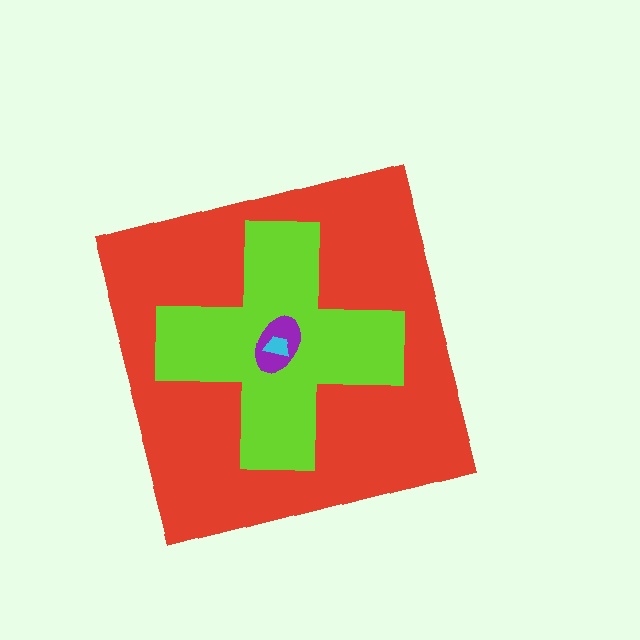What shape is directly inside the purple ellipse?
The cyan trapezoid.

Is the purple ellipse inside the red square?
Yes.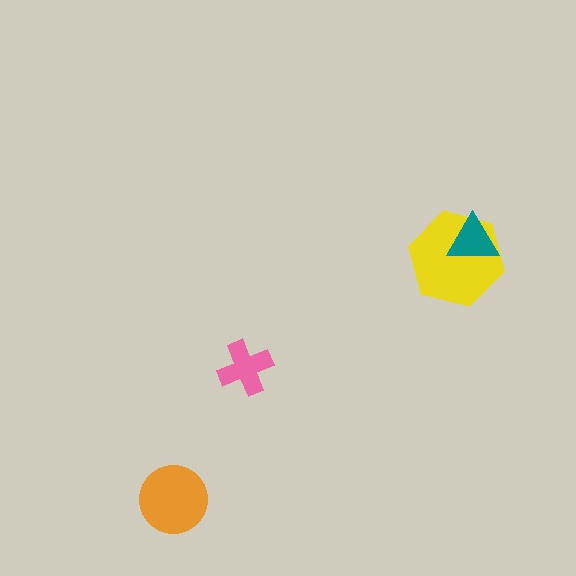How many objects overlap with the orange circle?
0 objects overlap with the orange circle.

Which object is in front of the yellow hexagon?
The teal triangle is in front of the yellow hexagon.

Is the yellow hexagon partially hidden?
Yes, it is partially covered by another shape.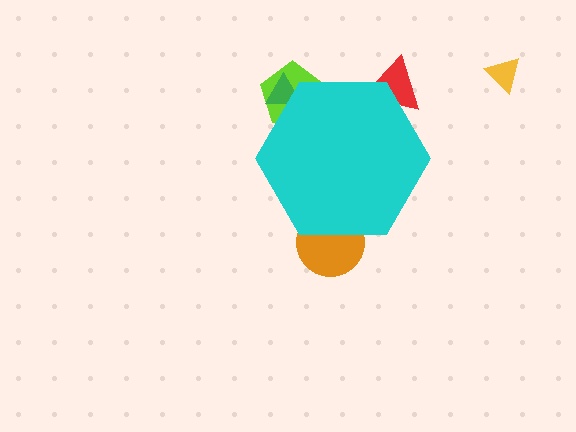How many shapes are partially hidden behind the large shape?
4 shapes are partially hidden.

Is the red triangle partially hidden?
Yes, the red triangle is partially hidden behind the cyan hexagon.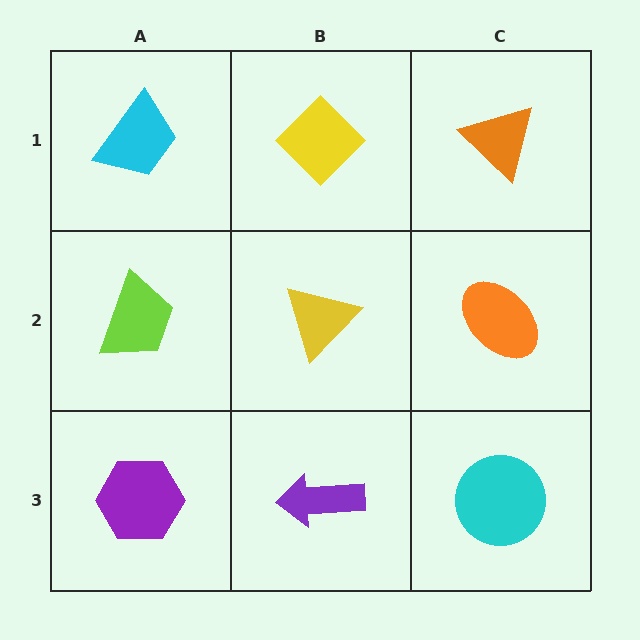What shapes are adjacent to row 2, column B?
A yellow diamond (row 1, column B), a purple arrow (row 3, column B), a lime trapezoid (row 2, column A), an orange ellipse (row 2, column C).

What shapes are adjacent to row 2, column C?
An orange triangle (row 1, column C), a cyan circle (row 3, column C), a yellow triangle (row 2, column B).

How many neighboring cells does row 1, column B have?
3.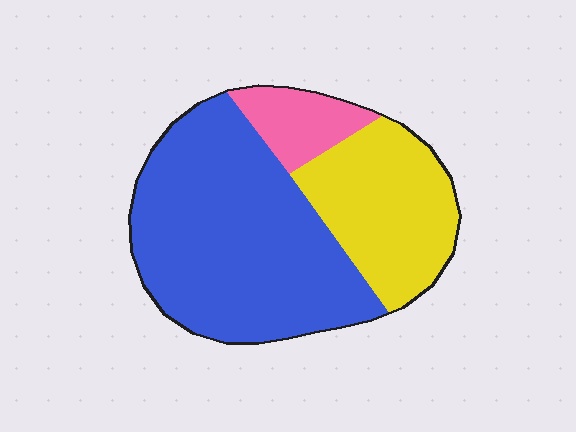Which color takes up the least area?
Pink, at roughly 10%.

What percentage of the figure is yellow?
Yellow takes up about one third (1/3) of the figure.